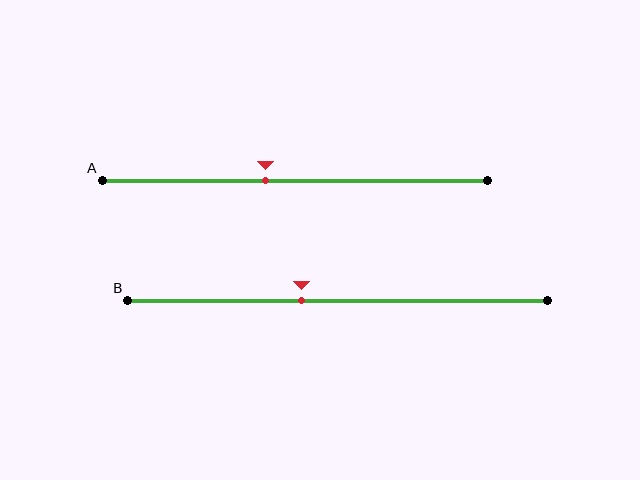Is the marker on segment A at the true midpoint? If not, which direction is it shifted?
No, the marker on segment A is shifted to the left by about 8% of the segment length.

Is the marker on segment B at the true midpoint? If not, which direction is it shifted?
No, the marker on segment B is shifted to the left by about 9% of the segment length.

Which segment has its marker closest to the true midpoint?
Segment A has its marker closest to the true midpoint.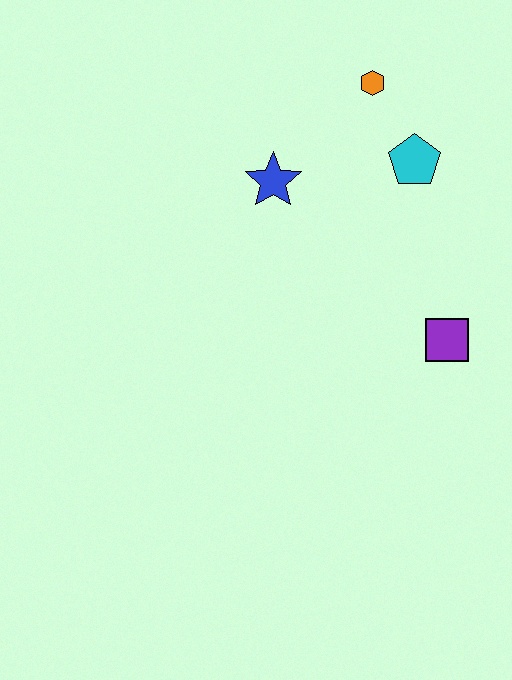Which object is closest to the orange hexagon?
The cyan pentagon is closest to the orange hexagon.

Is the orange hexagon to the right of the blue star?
Yes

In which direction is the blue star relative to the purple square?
The blue star is to the left of the purple square.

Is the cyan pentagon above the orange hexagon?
No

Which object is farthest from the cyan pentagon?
The purple square is farthest from the cyan pentagon.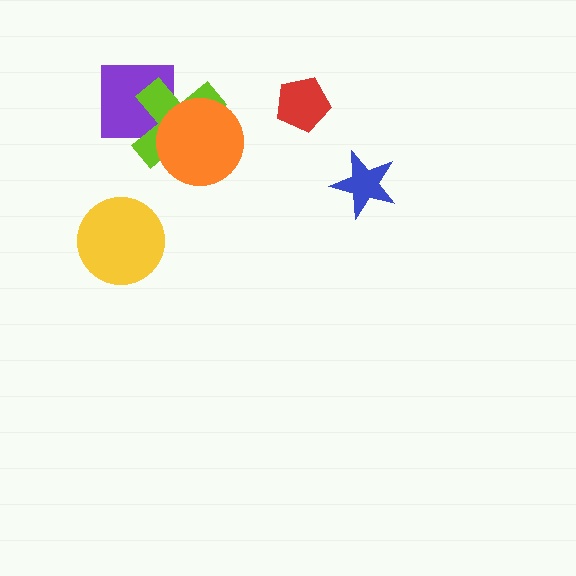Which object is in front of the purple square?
The lime cross is in front of the purple square.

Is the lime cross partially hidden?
Yes, it is partially covered by another shape.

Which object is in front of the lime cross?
The orange circle is in front of the lime cross.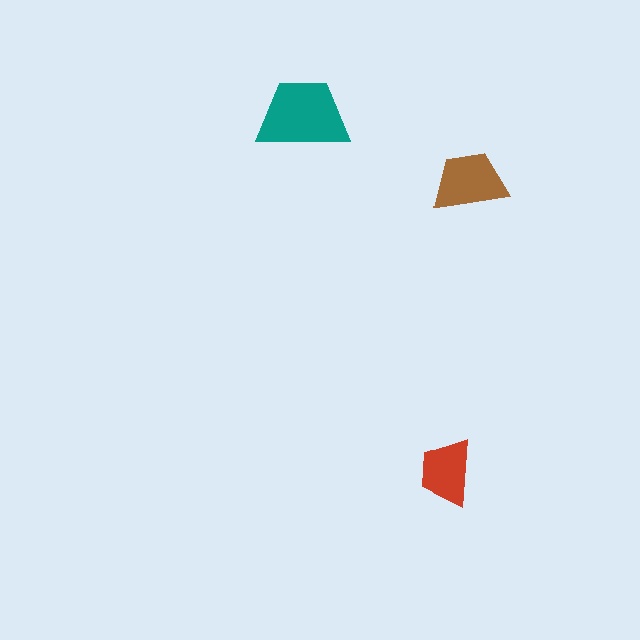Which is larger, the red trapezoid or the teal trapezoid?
The teal one.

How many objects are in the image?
There are 3 objects in the image.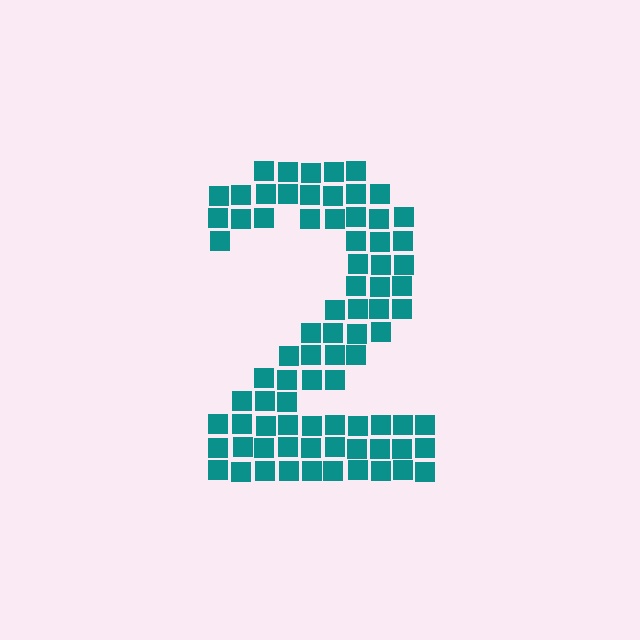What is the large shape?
The large shape is the digit 2.